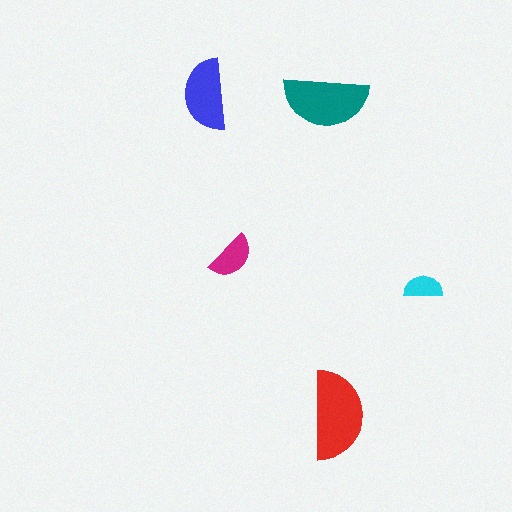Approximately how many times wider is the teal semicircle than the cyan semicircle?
About 2 times wider.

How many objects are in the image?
There are 5 objects in the image.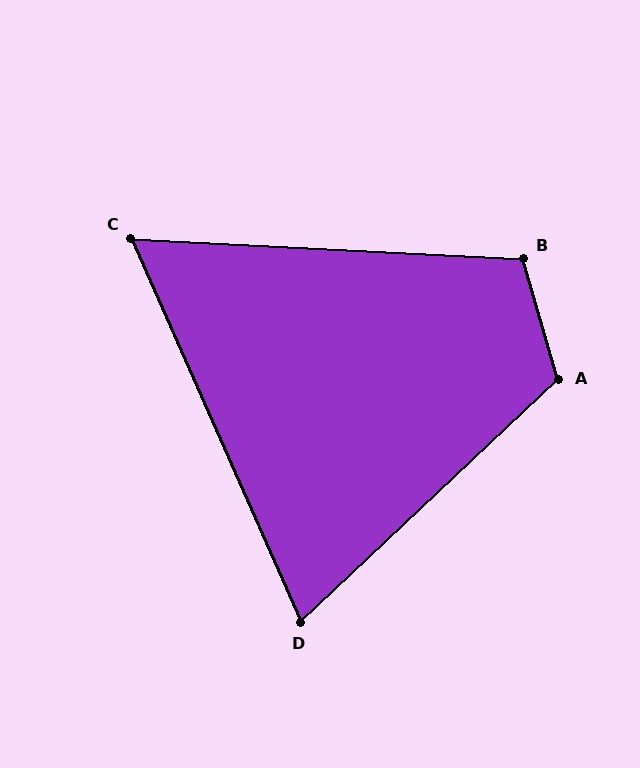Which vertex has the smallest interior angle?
C, at approximately 63 degrees.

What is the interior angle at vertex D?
Approximately 71 degrees (acute).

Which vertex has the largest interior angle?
A, at approximately 117 degrees.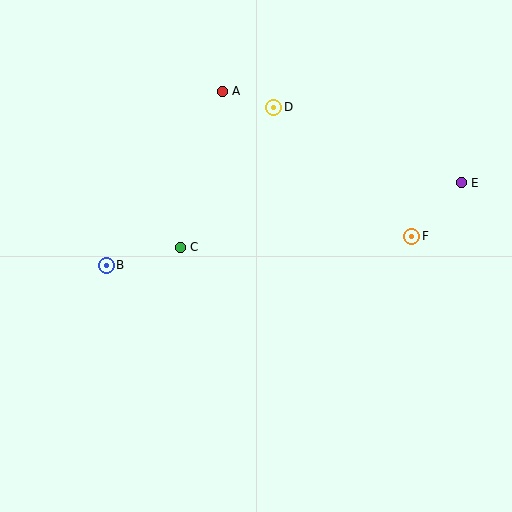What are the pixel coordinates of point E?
Point E is at (461, 183).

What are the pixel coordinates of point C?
Point C is at (180, 247).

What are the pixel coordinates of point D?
Point D is at (274, 107).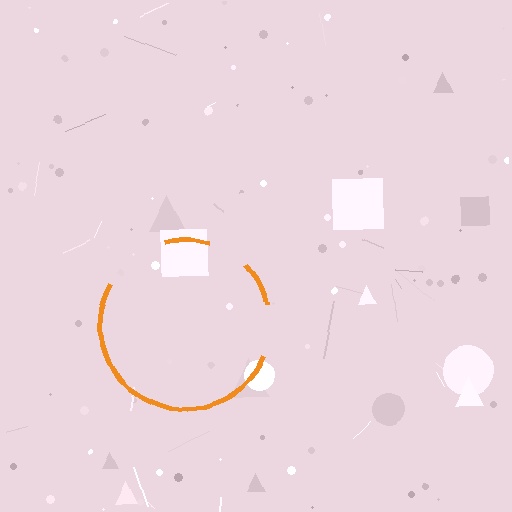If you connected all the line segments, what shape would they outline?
They would outline a circle.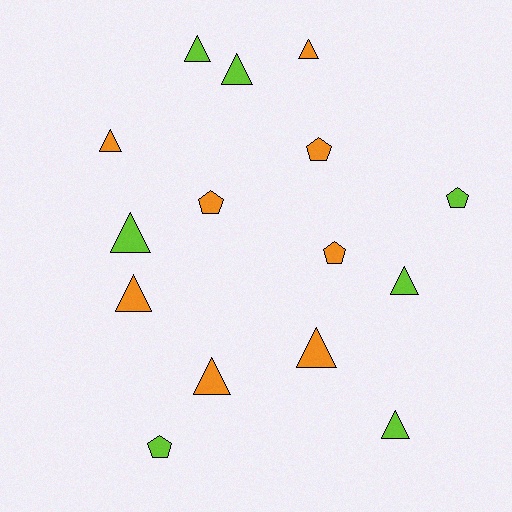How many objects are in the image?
There are 15 objects.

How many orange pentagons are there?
There are 3 orange pentagons.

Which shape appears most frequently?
Triangle, with 10 objects.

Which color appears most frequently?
Orange, with 8 objects.